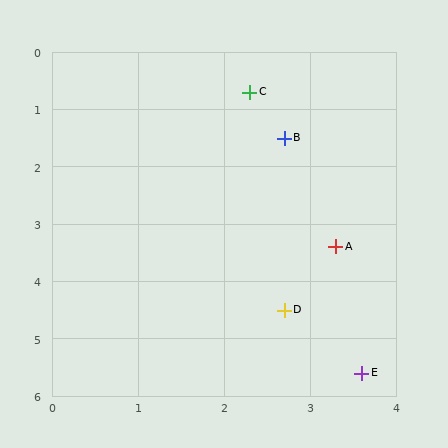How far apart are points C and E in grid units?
Points C and E are about 5.1 grid units apart.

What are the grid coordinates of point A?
Point A is at approximately (3.3, 3.4).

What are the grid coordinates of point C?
Point C is at approximately (2.3, 0.7).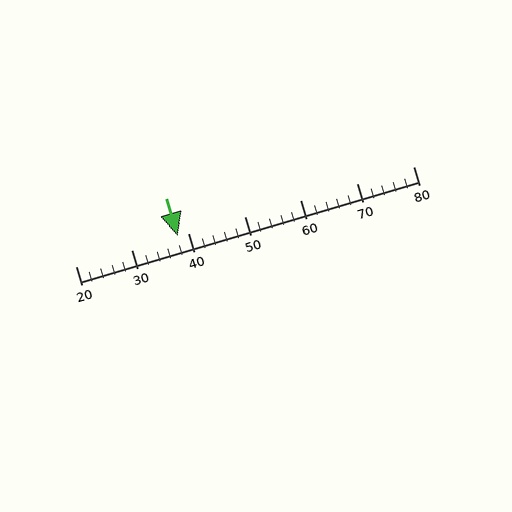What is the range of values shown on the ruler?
The ruler shows values from 20 to 80.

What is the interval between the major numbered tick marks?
The major tick marks are spaced 10 units apart.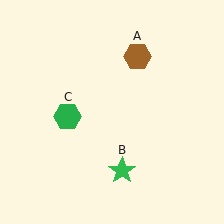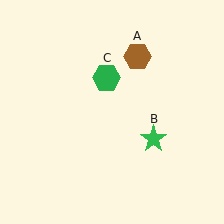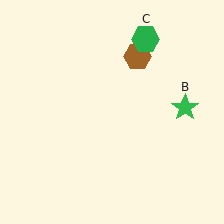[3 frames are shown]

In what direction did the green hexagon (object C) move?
The green hexagon (object C) moved up and to the right.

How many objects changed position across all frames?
2 objects changed position: green star (object B), green hexagon (object C).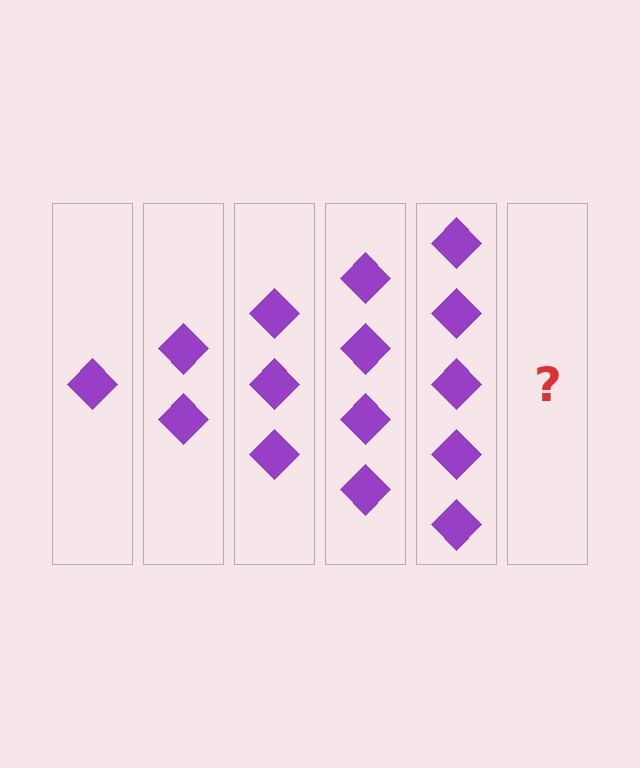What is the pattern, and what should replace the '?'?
The pattern is that each step adds one more diamond. The '?' should be 6 diamonds.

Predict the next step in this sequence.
The next step is 6 diamonds.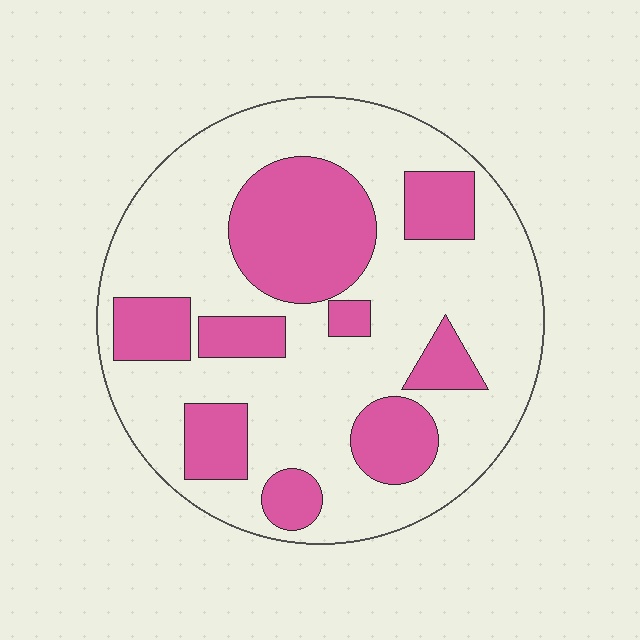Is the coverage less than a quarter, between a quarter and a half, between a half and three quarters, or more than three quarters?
Between a quarter and a half.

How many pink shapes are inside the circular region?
9.